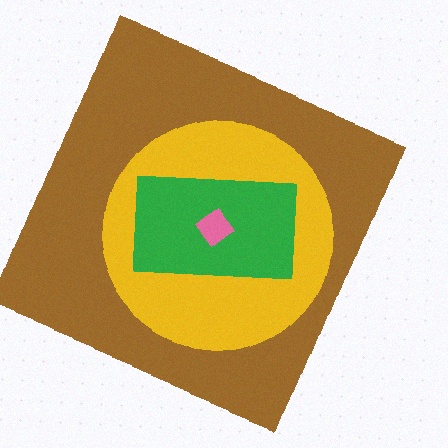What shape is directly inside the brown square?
The yellow circle.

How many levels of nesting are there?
4.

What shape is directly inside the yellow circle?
The green rectangle.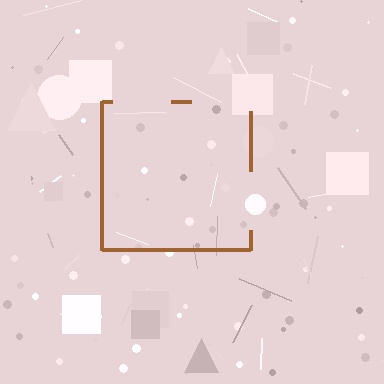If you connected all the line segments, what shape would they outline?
They would outline a square.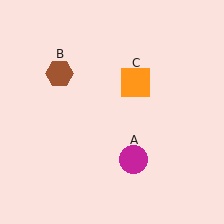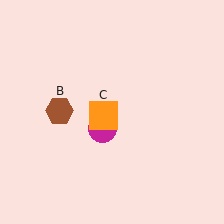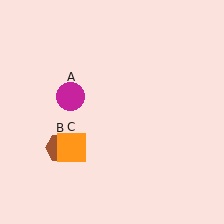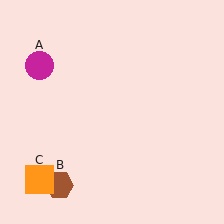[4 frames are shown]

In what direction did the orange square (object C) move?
The orange square (object C) moved down and to the left.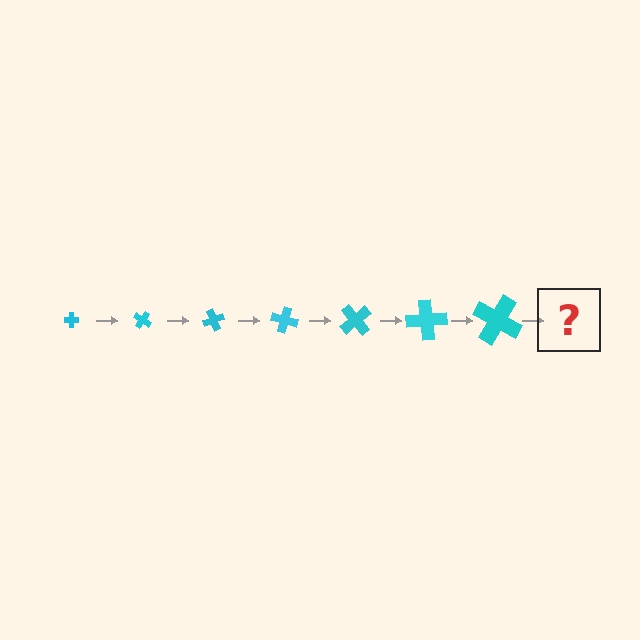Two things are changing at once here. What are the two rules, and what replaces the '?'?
The two rules are that the cross grows larger each step and it rotates 35 degrees each step. The '?' should be a cross, larger than the previous one and rotated 245 degrees from the start.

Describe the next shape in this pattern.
It should be a cross, larger than the previous one and rotated 245 degrees from the start.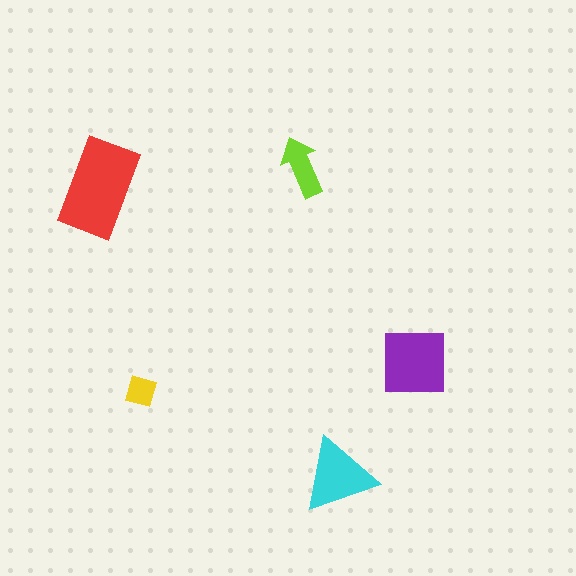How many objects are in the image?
There are 5 objects in the image.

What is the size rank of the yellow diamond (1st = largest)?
5th.